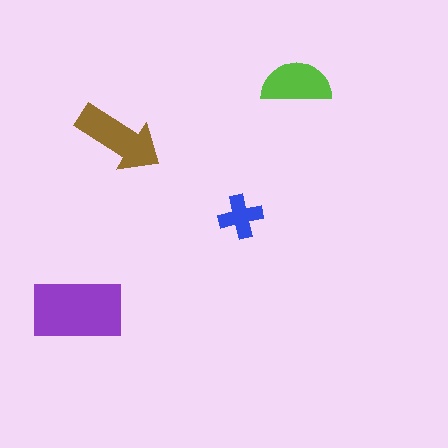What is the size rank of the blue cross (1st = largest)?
4th.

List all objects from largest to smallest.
The purple rectangle, the brown arrow, the lime semicircle, the blue cross.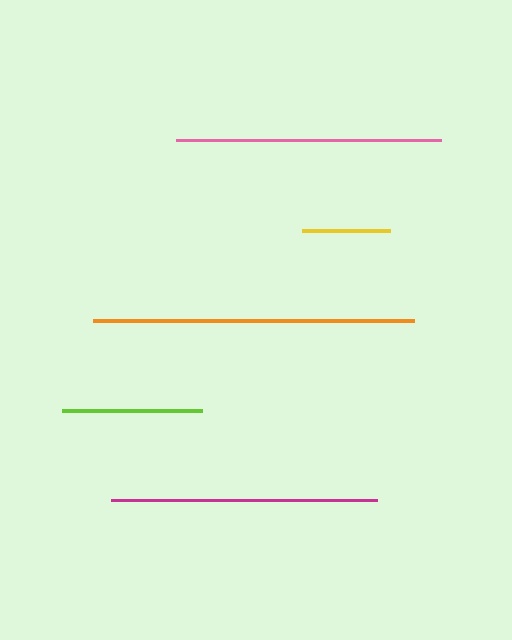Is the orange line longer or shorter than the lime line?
The orange line is longer than the lime line.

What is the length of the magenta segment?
The magenta segment is approximately 266 pixels long.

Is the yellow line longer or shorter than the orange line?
The orange line is longer than the yellow line.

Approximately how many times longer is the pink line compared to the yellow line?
The pink line is approximately 3.0 times the length of the yellow line.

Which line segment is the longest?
The orange line is the longest at approximately 321 pixels.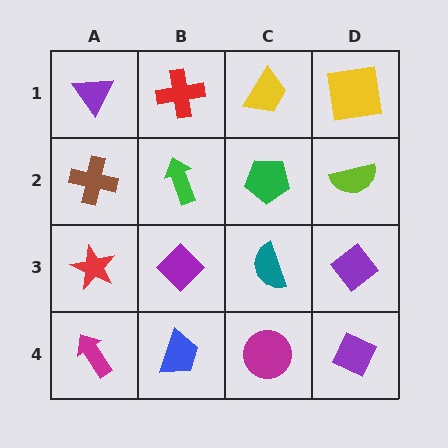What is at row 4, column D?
A purple diamond.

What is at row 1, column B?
A red cross.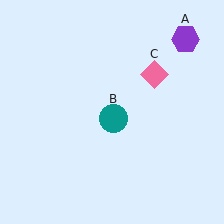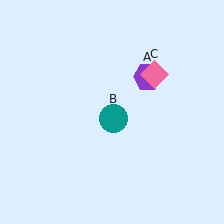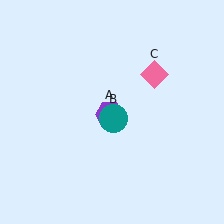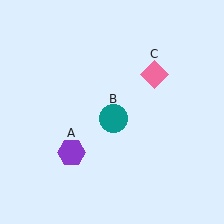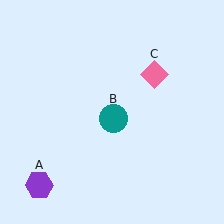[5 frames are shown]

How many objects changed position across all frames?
1 object changed position: purple hexagon (object A).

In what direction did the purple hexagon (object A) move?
The purple hexagon (object A) moved down and to the left.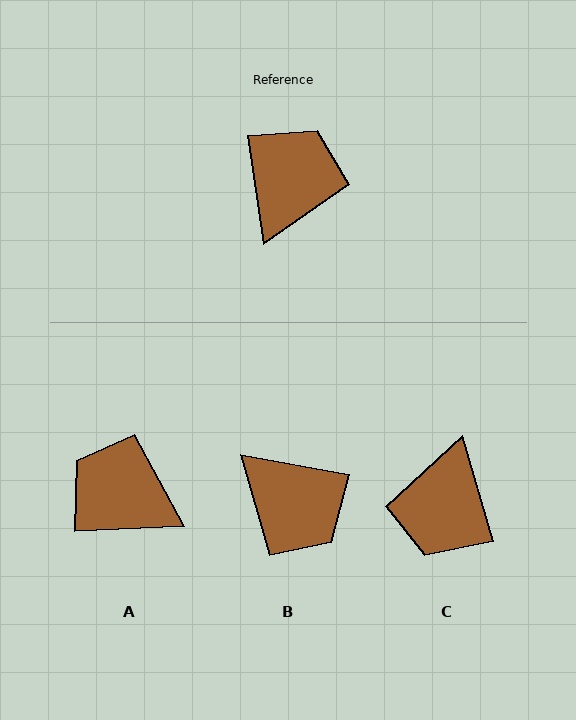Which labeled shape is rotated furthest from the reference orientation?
C, about 173 degrees away.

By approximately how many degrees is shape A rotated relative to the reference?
Approximately 84 degrees counter-clockwise.